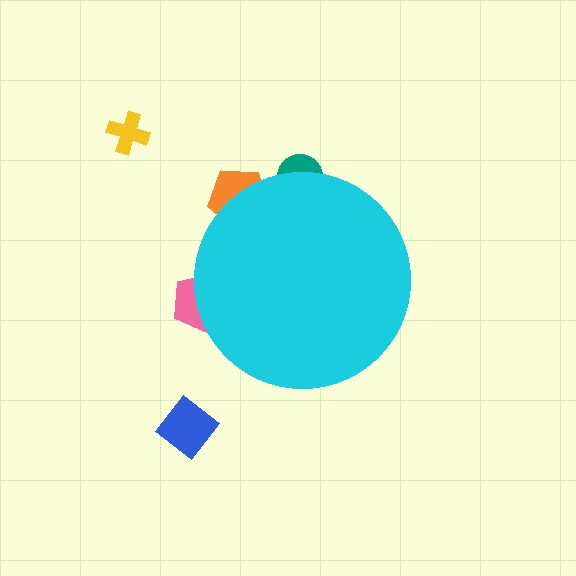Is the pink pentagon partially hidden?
Yes, the pink pentagon is partially hidden behind the cyan circle.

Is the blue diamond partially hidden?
No, the blue diamond is fully visible.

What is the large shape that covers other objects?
A cyan circle.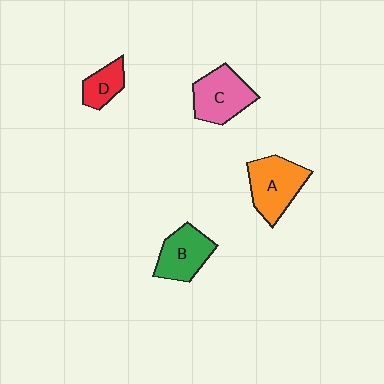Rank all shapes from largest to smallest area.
From largest to smallest: A (orange), C (pink), B (green), D (red).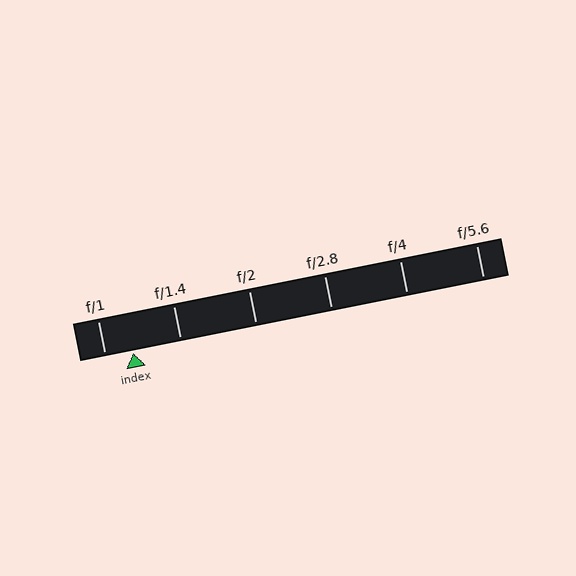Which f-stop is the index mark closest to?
The index mark is closest to f/1.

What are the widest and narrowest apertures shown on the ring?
The widest aperture shown is f/1 and the narrowest is f/5.6.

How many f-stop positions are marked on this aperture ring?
There are 6 f-stop positions marked.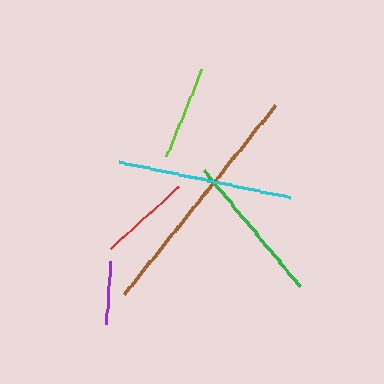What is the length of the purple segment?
The purple segment is approximately 62 pixels long.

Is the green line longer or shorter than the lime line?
The green line is longer than the lime line.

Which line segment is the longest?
The brown line is the longest at approximately 242 pixels.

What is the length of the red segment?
The red segment is approximately 92 pixels long.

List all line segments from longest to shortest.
From longest to shortest: brown, cyan, green, lime, red, purple.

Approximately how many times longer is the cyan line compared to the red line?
The cyan line is approximately 1.9 times the length of the red line.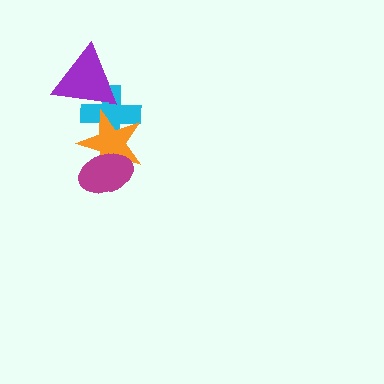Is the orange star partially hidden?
Yes, it is partially covered by another shape.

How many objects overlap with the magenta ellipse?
1 object overlaps with the magenta ellipse.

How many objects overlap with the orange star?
2 objects overlap with the orange star.